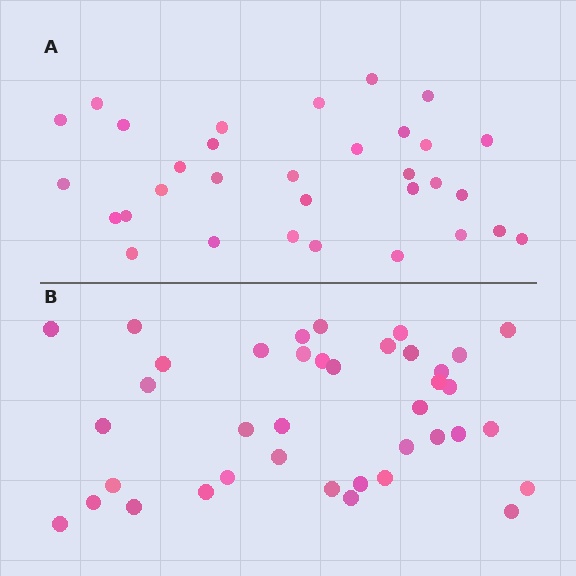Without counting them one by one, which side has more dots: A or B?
Region B (the bottom region) has more dots.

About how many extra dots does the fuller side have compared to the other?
Region B has roughly 8 or so more dots than region A.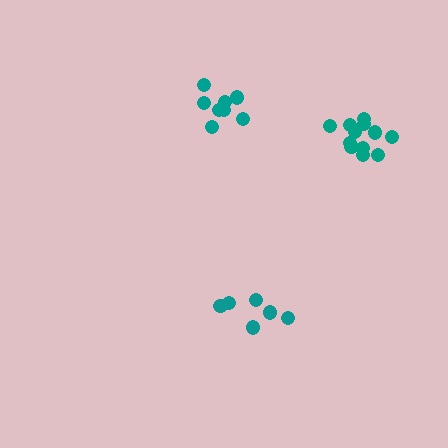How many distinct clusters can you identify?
There are 3 distinct clusters.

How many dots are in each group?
Group 1: 6 dots, Group 2: 12 dots, Group 3: 8 dots (26 total).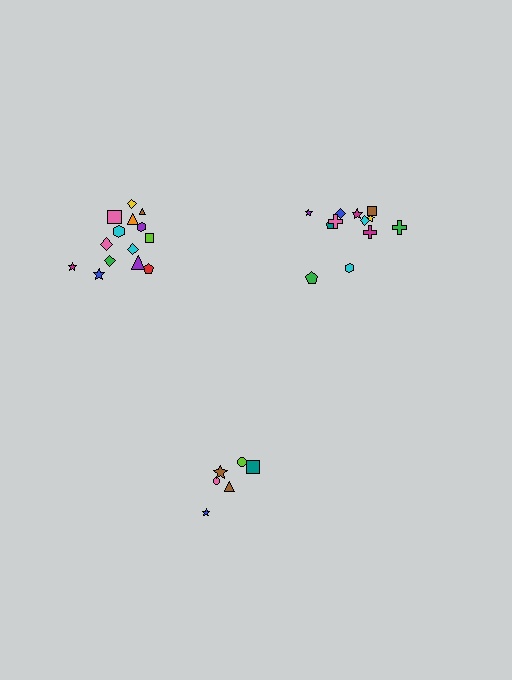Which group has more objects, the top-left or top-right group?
The top-left group.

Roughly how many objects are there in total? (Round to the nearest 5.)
Roughly 35 objects in total.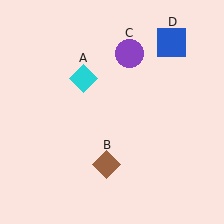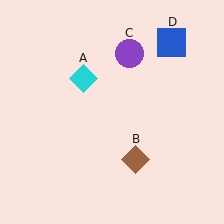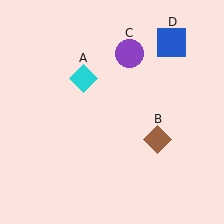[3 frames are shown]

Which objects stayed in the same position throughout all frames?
Cyan diamond (object A) and purple circle (object C) and blue square (object D) remained stationary.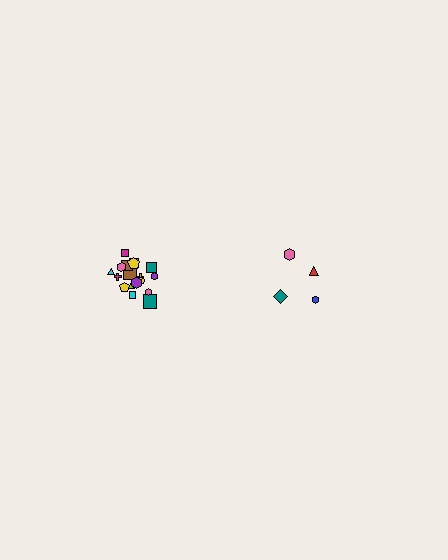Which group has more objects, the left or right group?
The left group.